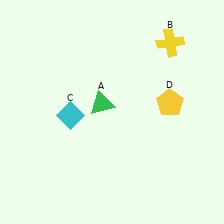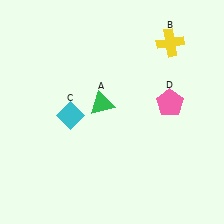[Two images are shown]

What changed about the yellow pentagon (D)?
In Image 1, D is yellow. In Image 2, it changed to pink.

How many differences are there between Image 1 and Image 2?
There is 1 difference between the two images.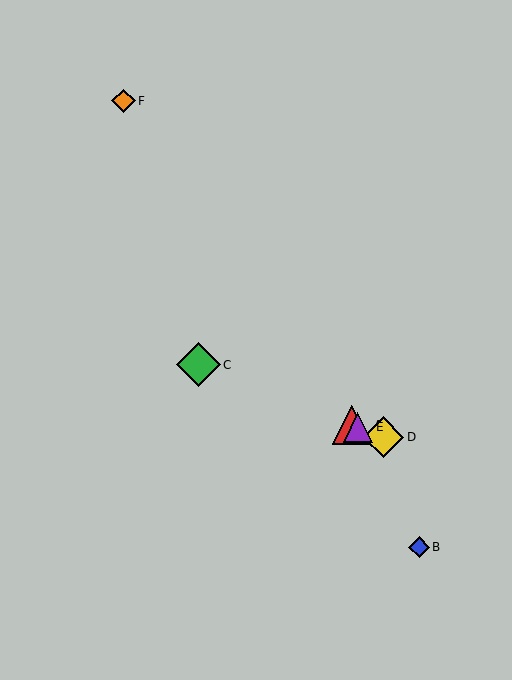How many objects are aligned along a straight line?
4 objects (A, C, D, E) are aligned along a straight line.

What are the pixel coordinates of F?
Object F is at (124, 101).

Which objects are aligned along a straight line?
Objects A, C, D, E are aligned along a straight line.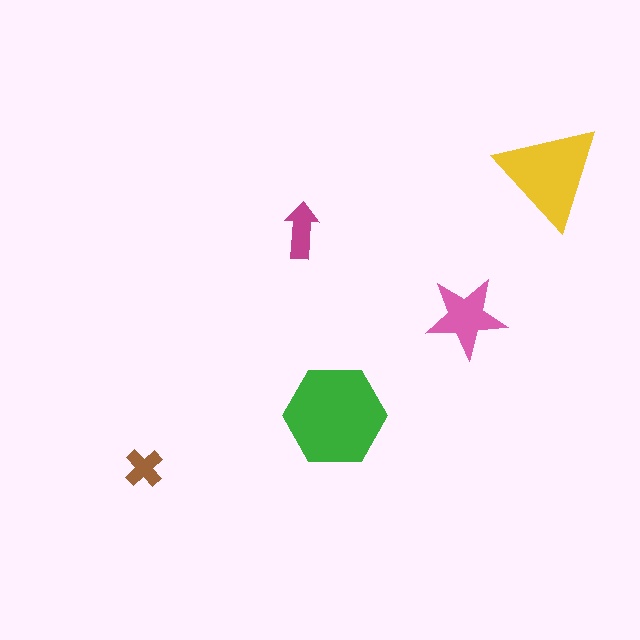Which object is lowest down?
The brown cross is bottommost.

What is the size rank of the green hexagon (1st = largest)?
1st.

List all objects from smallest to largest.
The brown cross, the magenta arrow, the pink star, the yellow triangle, the green hexagon.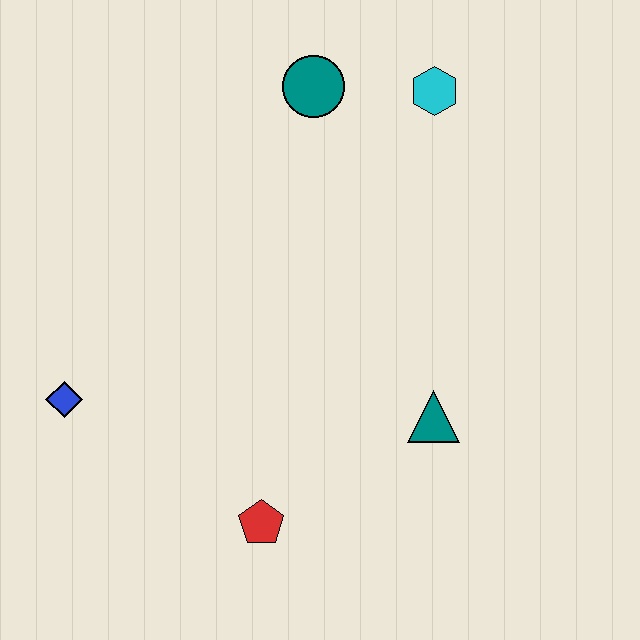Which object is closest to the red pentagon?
The teal triangle is closest to the red pentagon.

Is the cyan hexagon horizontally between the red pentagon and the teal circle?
No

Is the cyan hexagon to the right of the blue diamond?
Yes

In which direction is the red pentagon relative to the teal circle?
The red pentagon is below the teal circle.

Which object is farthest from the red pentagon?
The cyan hexagon is farthest from the red pentagon.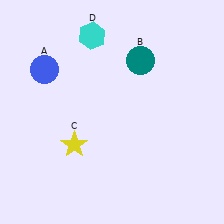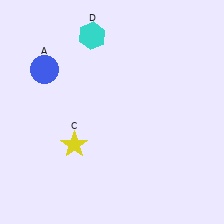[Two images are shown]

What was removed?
The teal circle (B) was removed in Image 2.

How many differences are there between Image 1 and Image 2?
There is 1 difference between the two images.